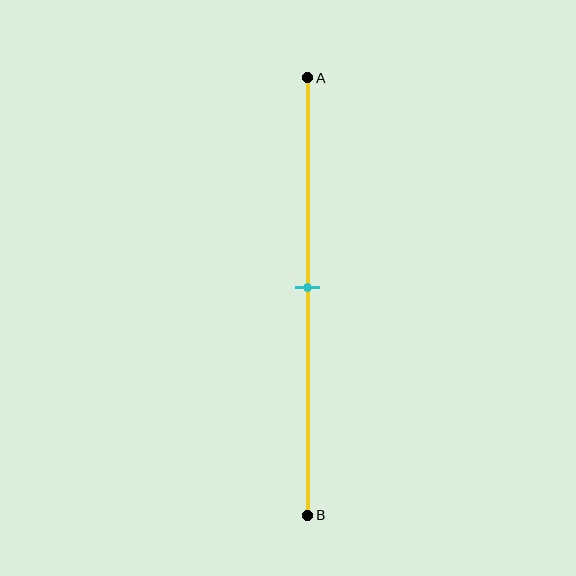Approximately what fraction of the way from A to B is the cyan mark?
The cyan mark is approximately 50% of the way from A to B.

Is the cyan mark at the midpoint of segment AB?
Yes, the mark is approximately at the midpoint.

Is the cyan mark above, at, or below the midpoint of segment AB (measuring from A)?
The cyan mark is approximately at the midpoint of segment AB.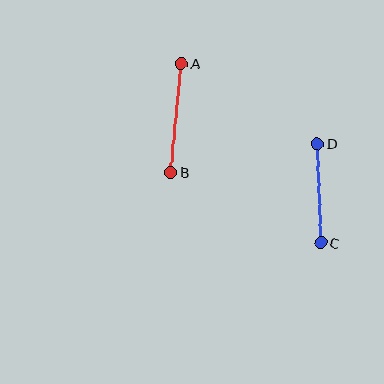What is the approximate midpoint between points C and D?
The midpoint is at approximately (319, 193) pixels.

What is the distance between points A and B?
The distance is approximately 109 pixels.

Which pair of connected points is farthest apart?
Points A and B are farthest apart.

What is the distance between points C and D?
The distance is approximately 99 pixels.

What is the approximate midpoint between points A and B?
The midpoint is at approximately (176, 118) pixels.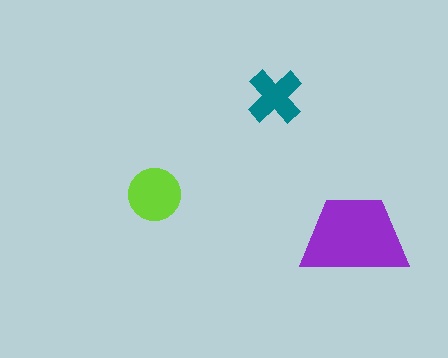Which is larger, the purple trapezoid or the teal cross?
The purple trapezoid.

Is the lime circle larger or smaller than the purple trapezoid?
Smaller.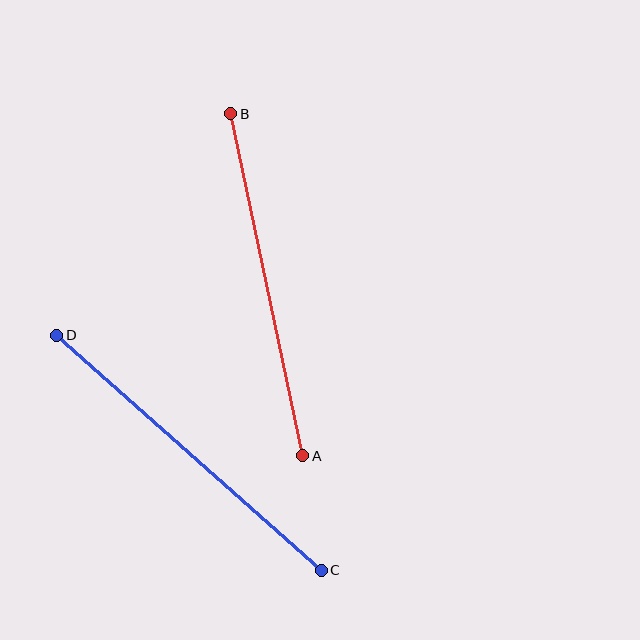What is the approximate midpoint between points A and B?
The midpoint is at approximately (267, 285) pixels.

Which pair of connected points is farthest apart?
Points C and D are farthest apart.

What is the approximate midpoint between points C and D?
The midpoint is at approximately (189, 453) pixels.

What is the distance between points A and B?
The distance is approximately 350 pixels.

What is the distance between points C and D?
The distance is approximately 354 pixels.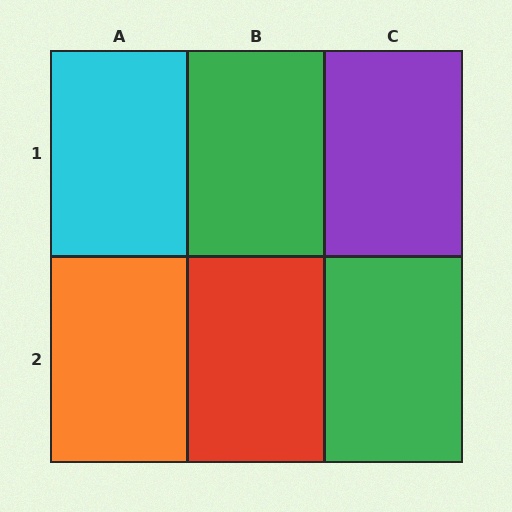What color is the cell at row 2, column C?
Green.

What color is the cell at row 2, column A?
Orange.